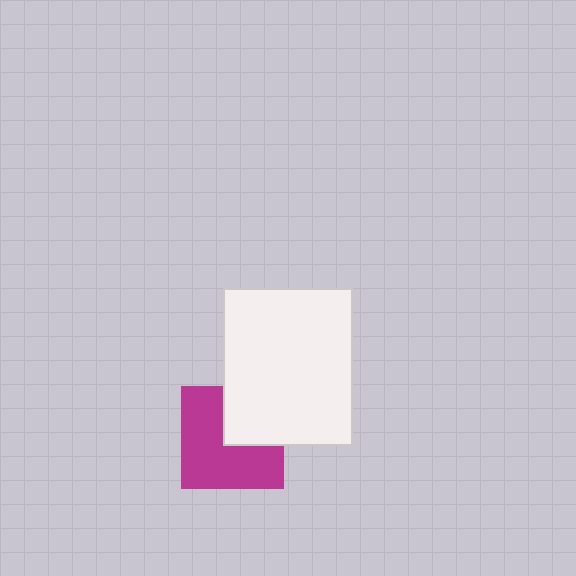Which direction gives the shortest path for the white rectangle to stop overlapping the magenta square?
Moving toward the upper-right gives the shortest separation.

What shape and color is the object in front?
The object in front is a white rectangle.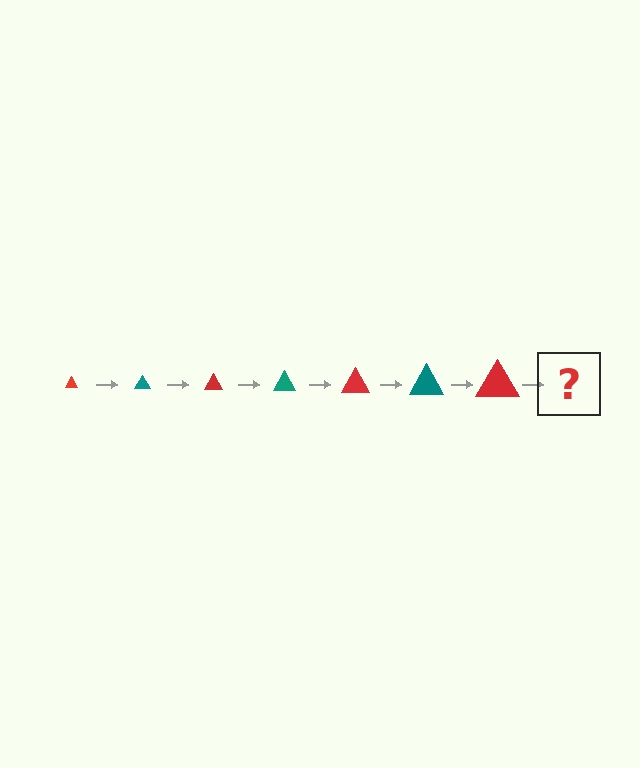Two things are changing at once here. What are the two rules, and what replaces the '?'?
The two rules are that the triangle grows larger each step and the color cycles through red and teal. The '?' should be a teal triangle, larger than the previous one.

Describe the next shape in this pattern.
It should be a teal triangle, larger than the previous one.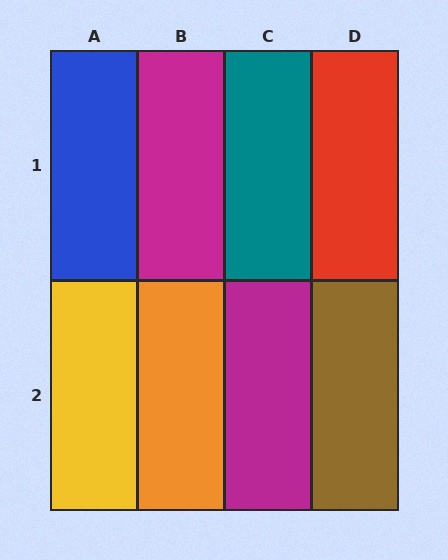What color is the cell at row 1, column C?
Teal.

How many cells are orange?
1 cell is orange.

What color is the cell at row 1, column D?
Red.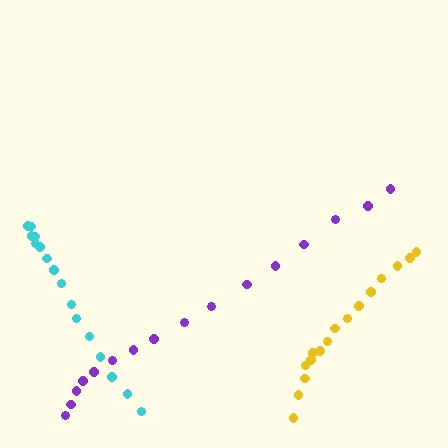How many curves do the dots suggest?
There are 3 distinct paths.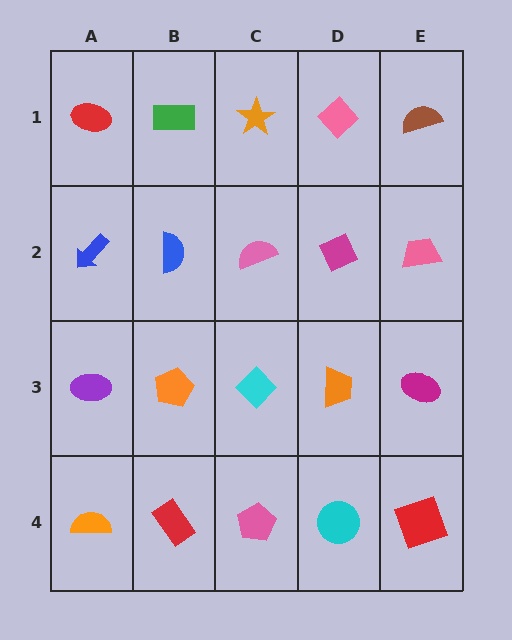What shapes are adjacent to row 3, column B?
A blue semicircle (row 2, column B), a red rectangle (row 4, column B), a purple ellipse (row 3, column A), a cyan diamond (row 3, column C).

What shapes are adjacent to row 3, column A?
A blue arrow (row 2, column A), an orange semicircle (row 4, column A), an orange pentagon (row 3, column B).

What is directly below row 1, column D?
A magenta diamond.